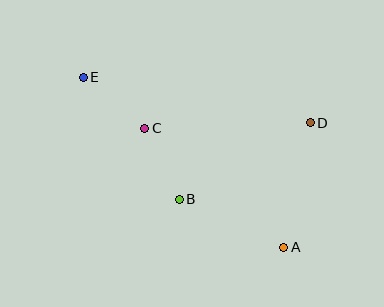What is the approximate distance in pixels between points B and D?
The distance between B and D is approximately 152 pixels.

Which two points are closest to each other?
Points B and C are closest to each other.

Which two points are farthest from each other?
Points A and E are farthest from each other.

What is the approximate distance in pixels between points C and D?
The distance between C and D is approximately 165 pixels.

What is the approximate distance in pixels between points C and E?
The distance between C and E is approximately 80 pixels.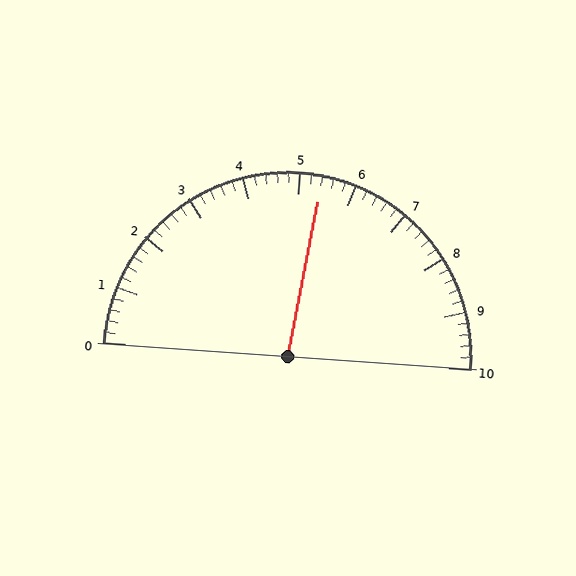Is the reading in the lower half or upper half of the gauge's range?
The reading is in the upper half of the range (0 to 10).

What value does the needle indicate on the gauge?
The needle indicates approximately 5.4.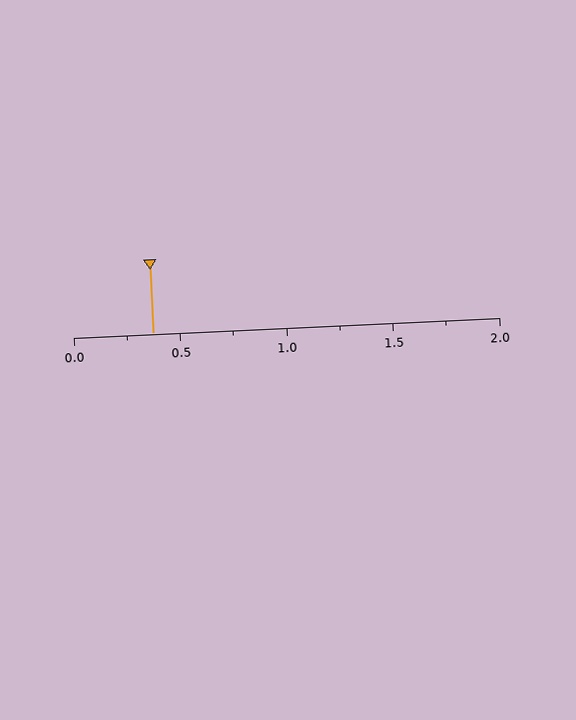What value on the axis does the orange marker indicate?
The marker indicates approximately 0.38.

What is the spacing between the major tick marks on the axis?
The major ticks are spaced 0.5 apart.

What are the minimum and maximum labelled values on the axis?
The axis runs from 0.0 to 2.0.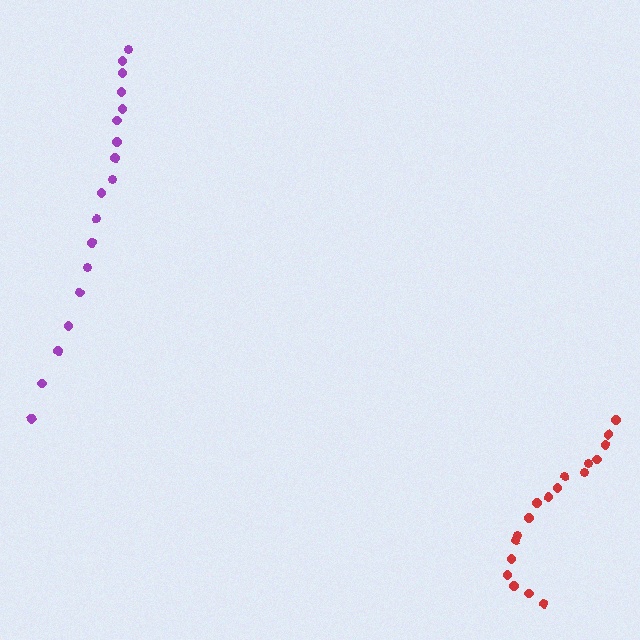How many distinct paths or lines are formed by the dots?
There are 2 distinct paths.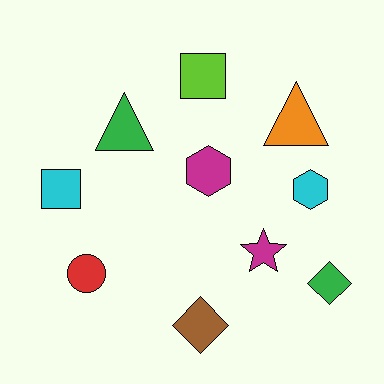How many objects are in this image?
There are 10 objects.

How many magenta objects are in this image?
There are 2 magenta objects.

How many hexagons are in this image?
There are 2 hexagons.